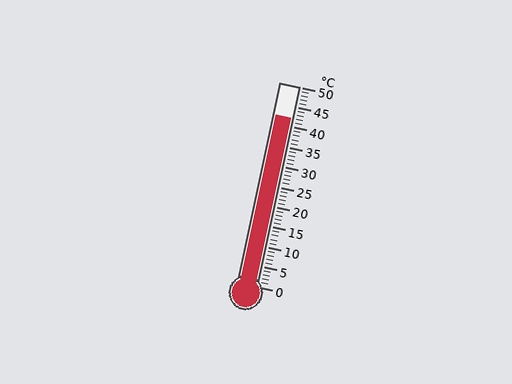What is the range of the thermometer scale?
The thermometer scale ranges from 0°C to 50°C.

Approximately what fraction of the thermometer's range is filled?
The thermometer is filled to approximately 85% of its range.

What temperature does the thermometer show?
The thermometer shows approximately 42°C.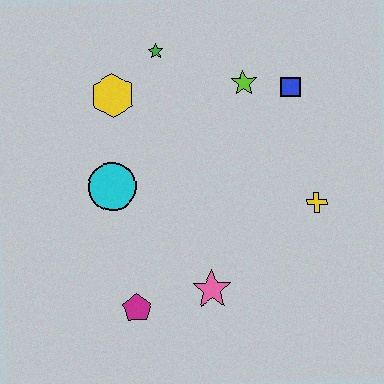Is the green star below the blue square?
No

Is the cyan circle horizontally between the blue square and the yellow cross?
No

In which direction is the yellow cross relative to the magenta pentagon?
The yellow cross is to the right of the magenta pentagon.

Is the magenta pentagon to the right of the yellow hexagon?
Yes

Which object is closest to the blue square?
The lime star is closest to the blue square.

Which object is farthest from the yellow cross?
The yellow hexagon is farthest from the yellow cross.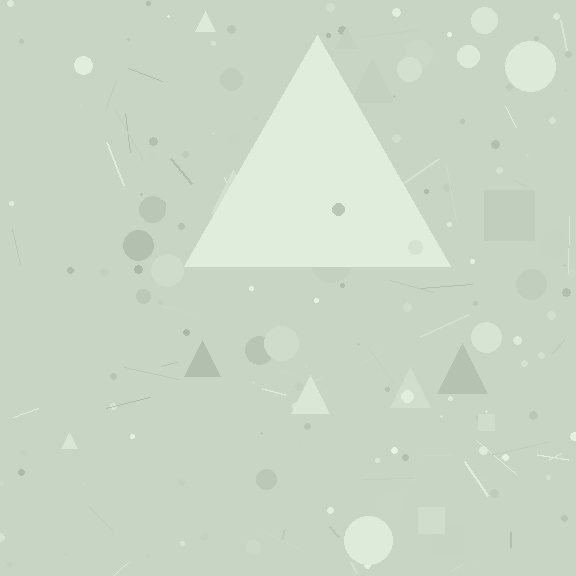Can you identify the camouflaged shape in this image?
The camouflaged shape is a triangle.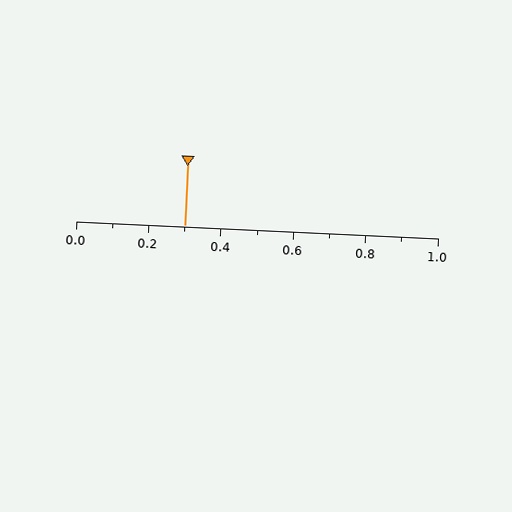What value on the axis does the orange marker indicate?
The marker indicates approximately 0.3.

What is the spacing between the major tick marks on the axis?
The major ticks are spaced 0.2 apart.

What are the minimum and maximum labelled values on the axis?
The axis runs from 0.0 to 1.0.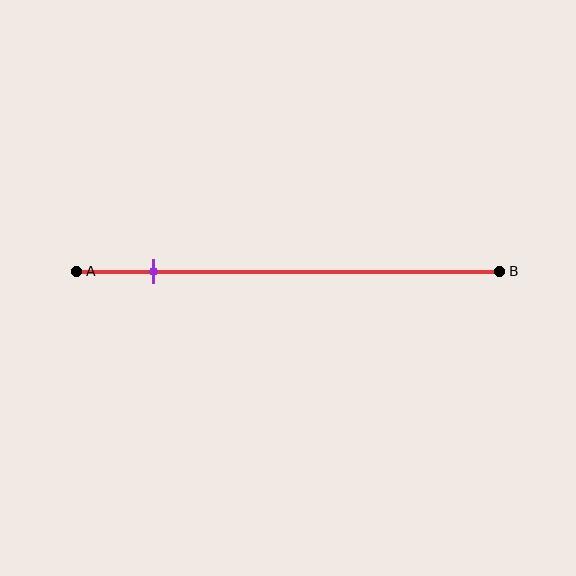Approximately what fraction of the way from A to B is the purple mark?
The purple mark is approximately 20% of the way from A to B.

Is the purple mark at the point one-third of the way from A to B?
No, the mark is at about 20% from A, not at the 33% one-third point.